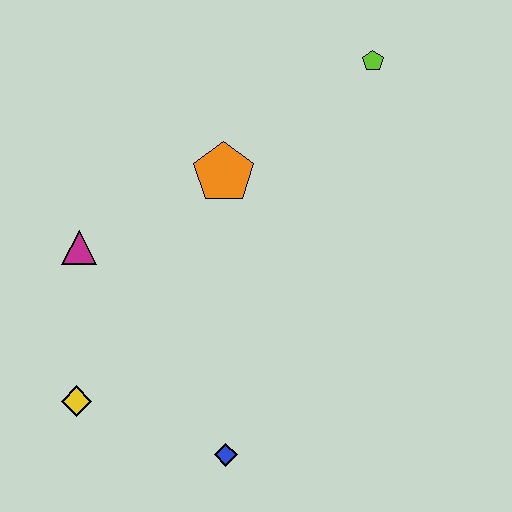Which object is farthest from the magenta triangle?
The lime pentagon is farthest from the magenta triangle.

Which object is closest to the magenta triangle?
The yellow diamond is closest to the magenta triangle.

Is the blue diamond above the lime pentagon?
No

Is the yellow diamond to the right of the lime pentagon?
No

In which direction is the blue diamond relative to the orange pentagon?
The blue diamond is below the orange pentagon.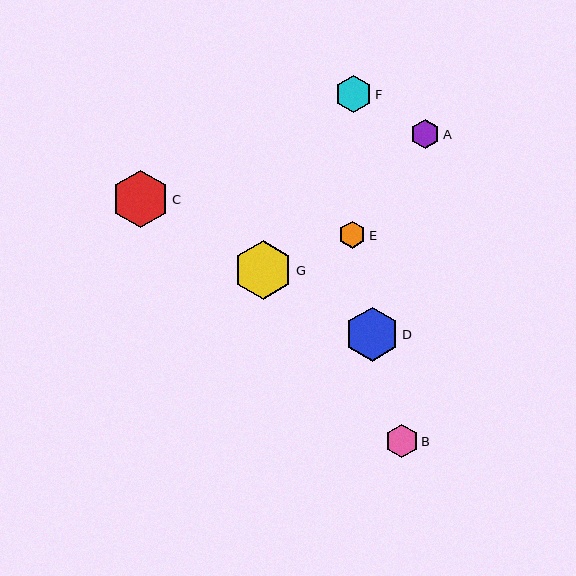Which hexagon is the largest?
Hexagon G is the largest with a size of approximately 59 pixels.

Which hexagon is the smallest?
Hexagon E is the smallest with a size of approximately 27 pixels.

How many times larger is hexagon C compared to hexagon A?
Hexagon C is approximately 1.9 times the size of hexagon A.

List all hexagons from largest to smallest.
From largest to smallest: G, C, D, F, B, A, E.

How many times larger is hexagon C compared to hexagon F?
Hexagon C is approximately 1.5 times the size of hexagon F.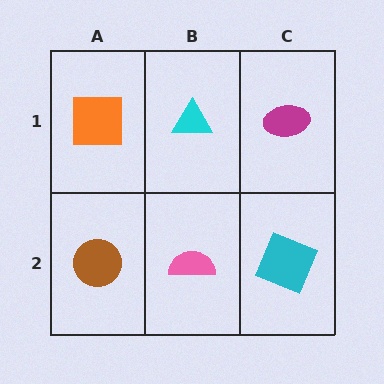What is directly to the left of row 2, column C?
A pink semicircle.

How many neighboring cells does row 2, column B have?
3.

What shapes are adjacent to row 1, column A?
A brown circle (row 2, column A), a cyan triangle (row 1, column B).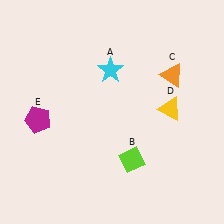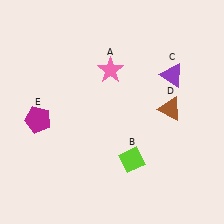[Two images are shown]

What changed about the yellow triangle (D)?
In Image 1, D is yellow. In Image 2, it changed to brown.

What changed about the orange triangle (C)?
In Image 1, C is orange. In Image 2, it changed to purple.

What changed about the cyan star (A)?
In Image 1, A is cyan. In Image 2, it changed to pink.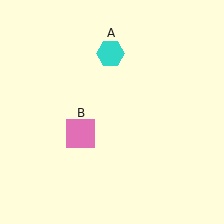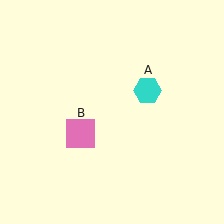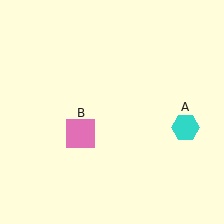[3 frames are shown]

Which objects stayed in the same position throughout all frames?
Pink square (object B) remained stationary.